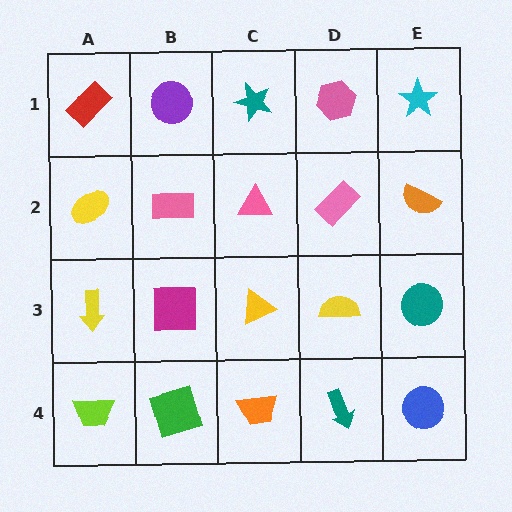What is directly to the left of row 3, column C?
A magenta square.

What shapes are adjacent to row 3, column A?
A yellow ellipse (row 2, column A), a lime trapezoid (row 4, column A), a magenta square (row 3, column B).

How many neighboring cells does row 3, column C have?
4.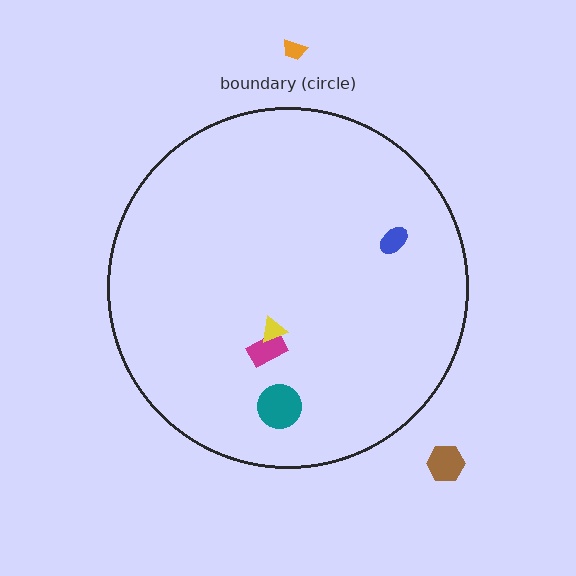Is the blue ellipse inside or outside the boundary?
Inside.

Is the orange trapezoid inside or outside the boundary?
Outside.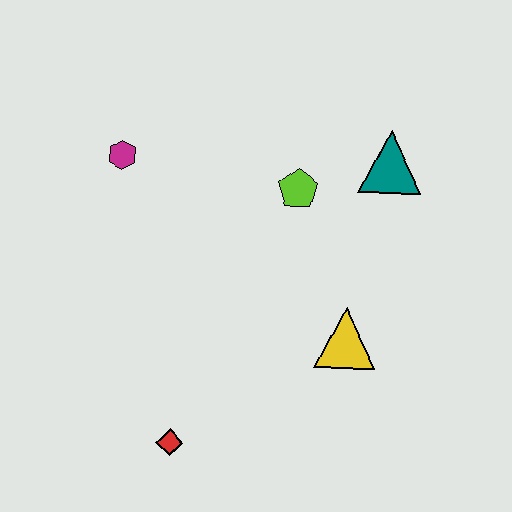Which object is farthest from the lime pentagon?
The red diamond is farthest from the lime pentagon.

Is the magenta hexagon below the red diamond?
No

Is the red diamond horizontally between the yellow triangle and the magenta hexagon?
Yes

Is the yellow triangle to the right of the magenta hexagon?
Yes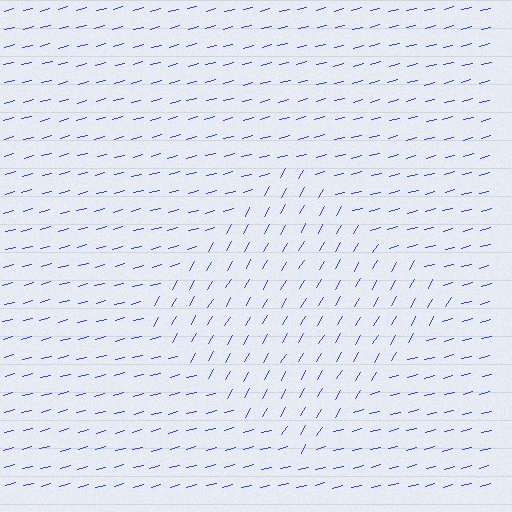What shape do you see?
I see a diamond.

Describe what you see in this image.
The image is filled with small blue line segments. A diamond region in the image has lines oriented differently from the surrounding lines, creating a visible texture boundary.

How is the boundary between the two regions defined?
The boundary is defined purely by a change in line orientation (approximately 45 degrees difference). All lines are the same color and thickness.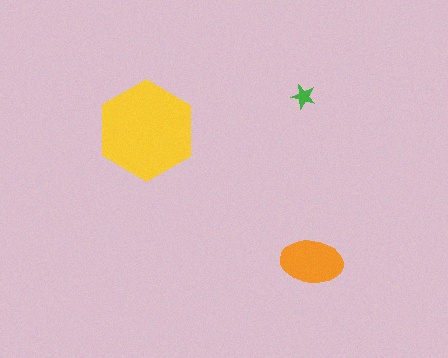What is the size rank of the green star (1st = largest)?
3rd.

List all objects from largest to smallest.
The yellow hexagon, the orange ellipse, the green star.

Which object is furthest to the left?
The yellow hexagon is leftmost.